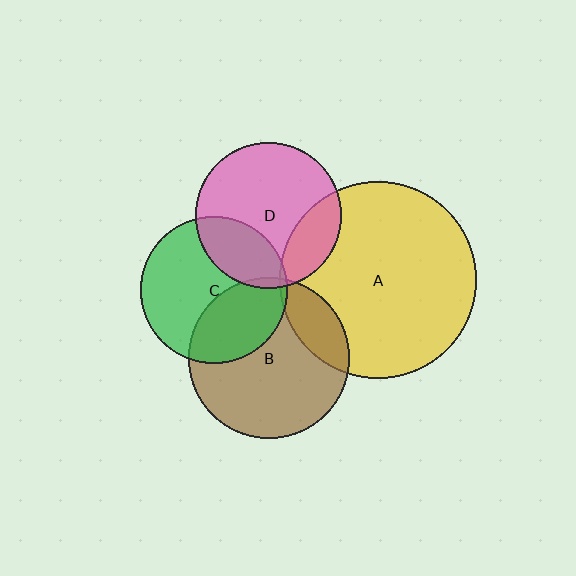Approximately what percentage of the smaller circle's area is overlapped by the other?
Approximately 25%.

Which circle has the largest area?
Circle A (yellow).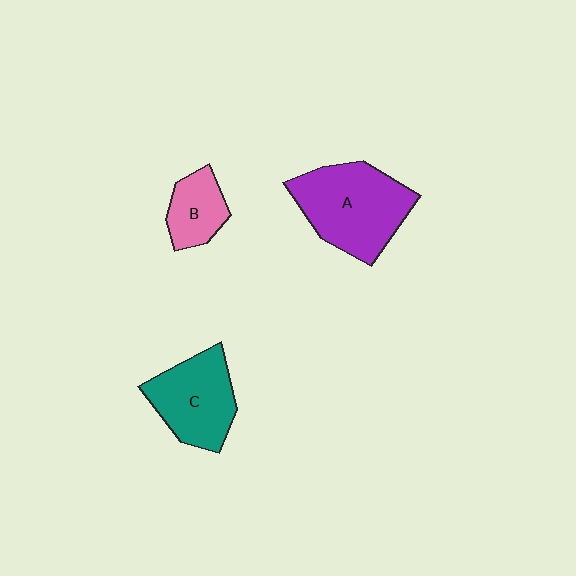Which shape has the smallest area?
Shape B (pink).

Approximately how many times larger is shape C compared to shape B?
Approximately 1.7 times.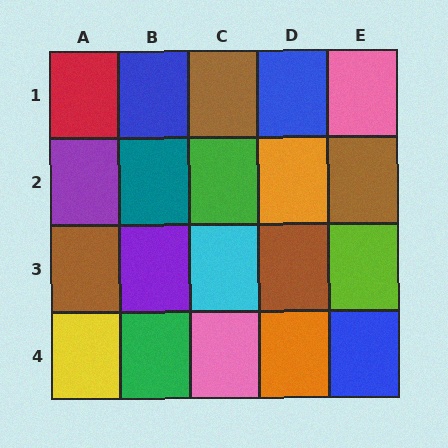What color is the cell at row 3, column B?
Purple.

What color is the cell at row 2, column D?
Orange.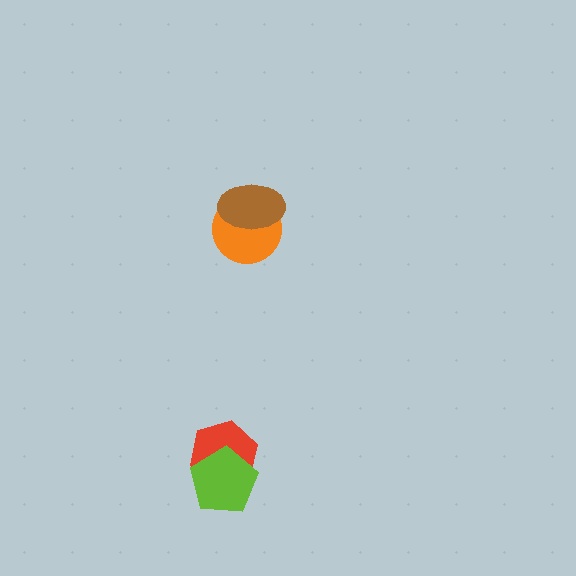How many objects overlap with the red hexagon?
1 object overlaps with the red hexagon.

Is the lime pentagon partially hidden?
No, no other shape covers it.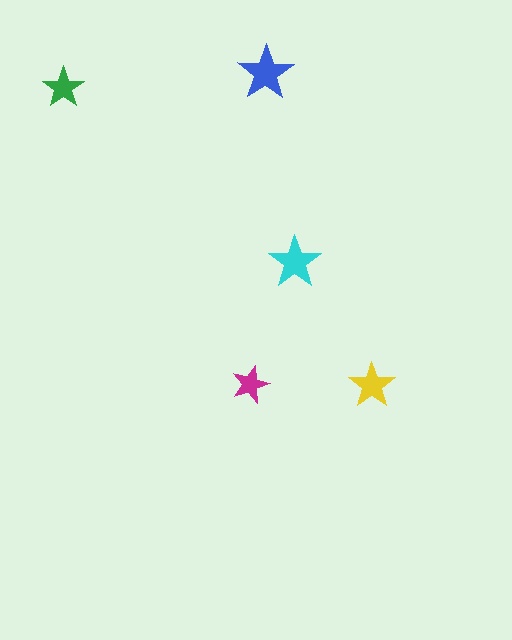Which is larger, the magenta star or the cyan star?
The cyan one.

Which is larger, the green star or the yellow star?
The yellow one.